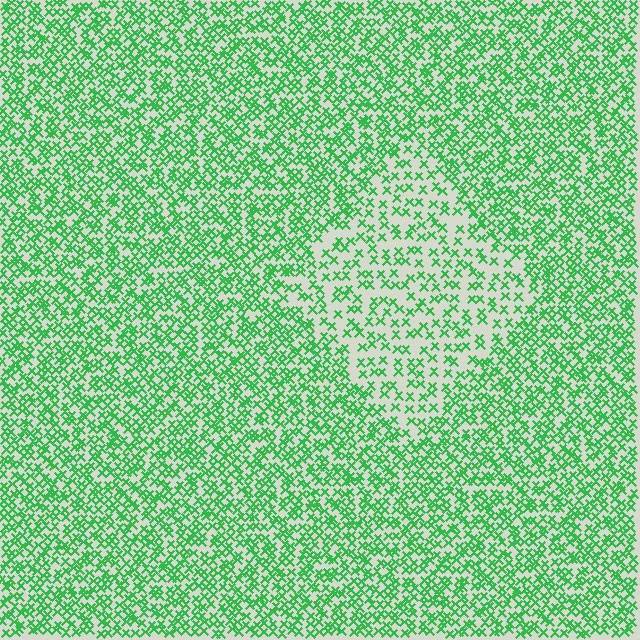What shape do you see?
I see a diamond.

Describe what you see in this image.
The image contains small green elements arranged at two different densities. A diamond-shaped region is visible where the elements are less densely packed than the surrounding area.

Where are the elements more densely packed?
The elements are more densely packed outside the diamond boundary.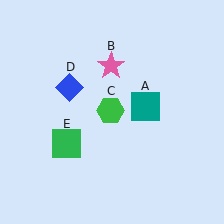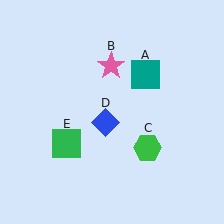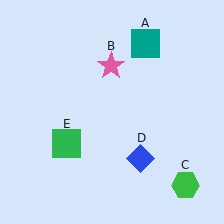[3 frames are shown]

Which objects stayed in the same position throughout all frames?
Pink star (object B) and green square (object E) remained stationary.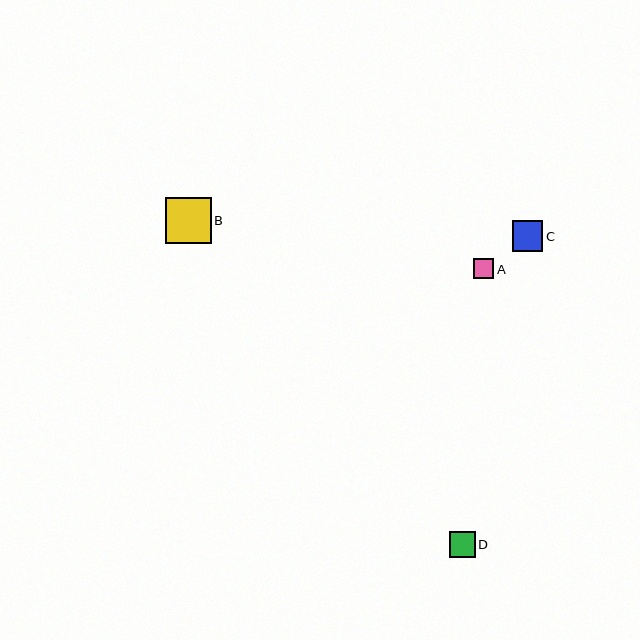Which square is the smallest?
Square A is the smallest with a size of approximately 20 pixels.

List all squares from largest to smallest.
From largest to smallest: B, C, D, A.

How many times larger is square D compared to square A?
Square D is approximately 1.3 times the size of square A.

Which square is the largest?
Square B is the largest with a size of approximately 46 pixels.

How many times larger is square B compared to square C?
Square B is approximately 1.5 times the size of square C.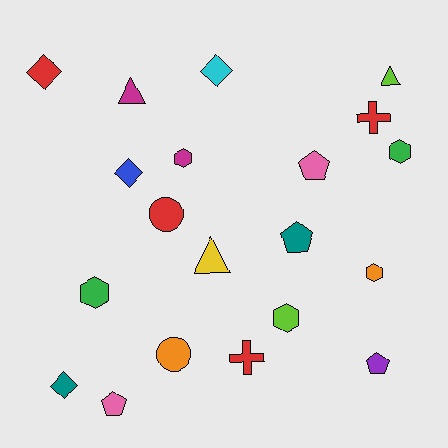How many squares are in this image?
There are no squares.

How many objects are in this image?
There are 20 objects.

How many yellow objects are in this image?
There is 1 yellow object.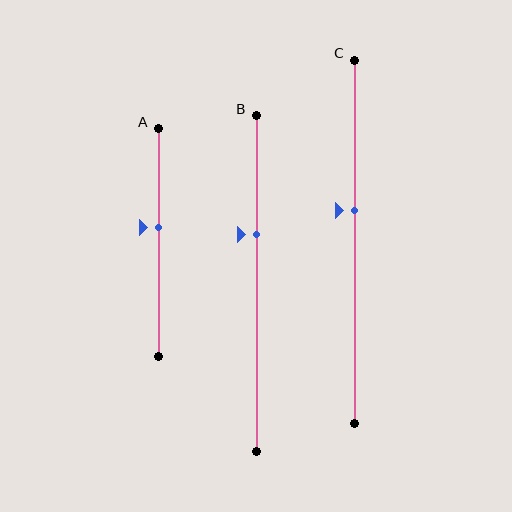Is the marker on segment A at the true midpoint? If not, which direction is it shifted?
No, the marker on segment A is shifted upward by about 7% of the segment length.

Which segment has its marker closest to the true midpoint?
Segment A has its marker closest to the true midpoint.